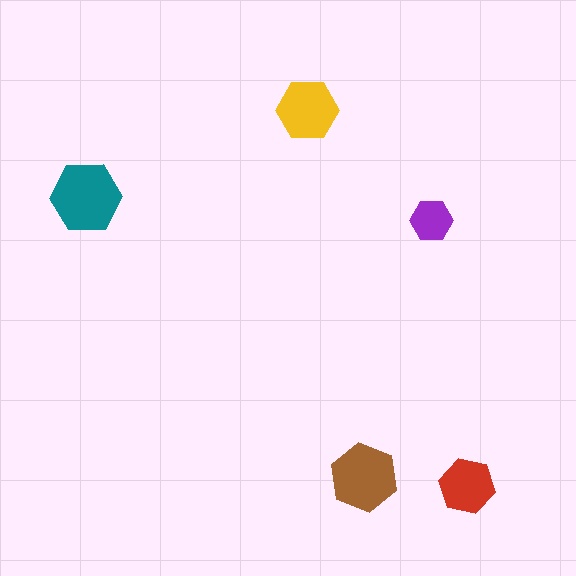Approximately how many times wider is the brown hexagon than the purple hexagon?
About 1.5 times wider.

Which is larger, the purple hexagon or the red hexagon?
The red one.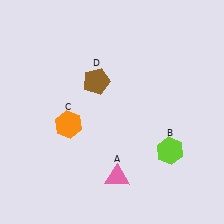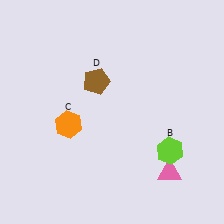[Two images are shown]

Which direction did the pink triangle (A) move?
The pink triangle (A) moved right.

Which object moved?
The pink triangle (A) moved right.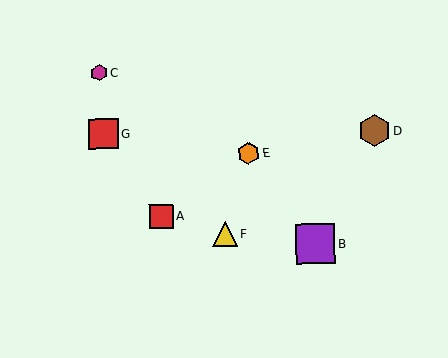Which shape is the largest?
The purple square (labeled B) is the largest.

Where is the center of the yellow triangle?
The center of the yellow triangle is at (225, 234).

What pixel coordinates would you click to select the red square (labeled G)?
Click at (104, 134) to select the red square G.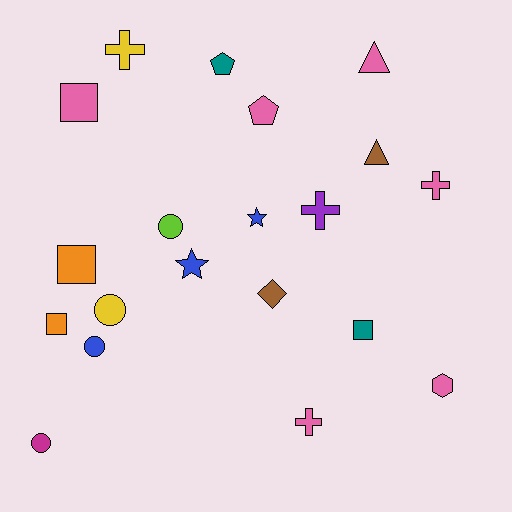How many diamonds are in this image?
There is 1 diamond.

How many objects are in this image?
There are 20 objects.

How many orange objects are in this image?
There are 2 orange objects.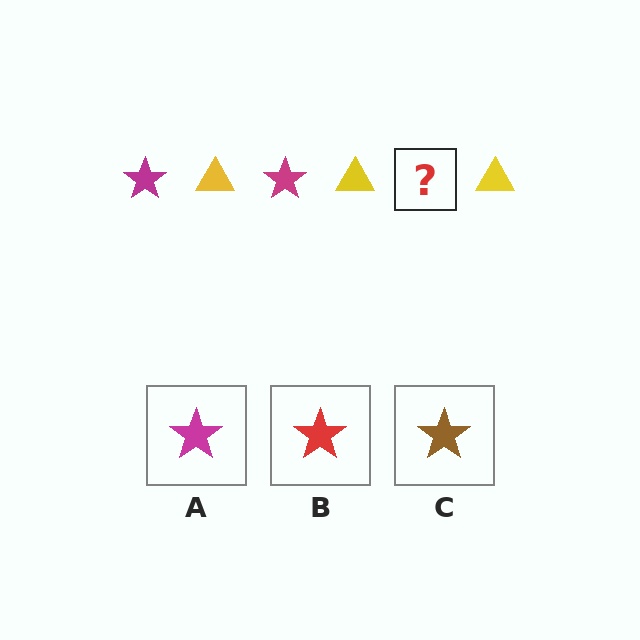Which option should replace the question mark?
Option A.